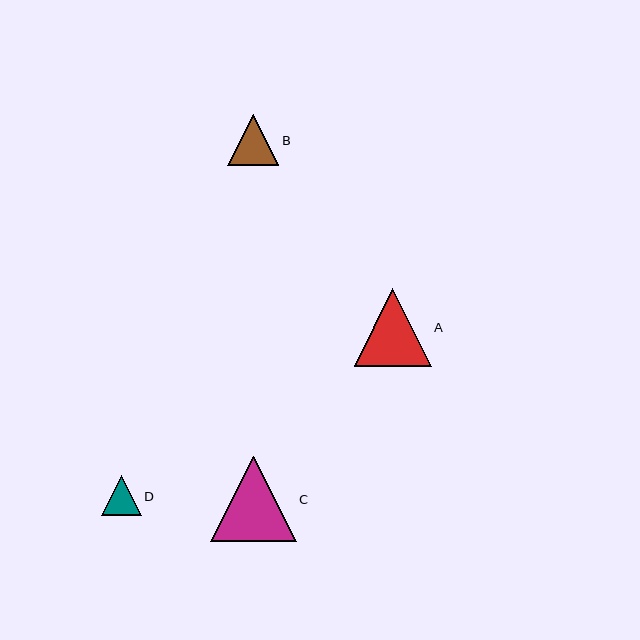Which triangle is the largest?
Triangle C is the largest with a size of approximately 85 pixels.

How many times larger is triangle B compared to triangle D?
Triangle B is approximately 1.3 times the size of triangle D.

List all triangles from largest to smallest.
From largest to smallest: C, A, B, D.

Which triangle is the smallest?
Triangle D is the smallest with a size of approximately 40 pixels.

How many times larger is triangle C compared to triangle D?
Triangle C is approximately 2.1 times the size of triangle D.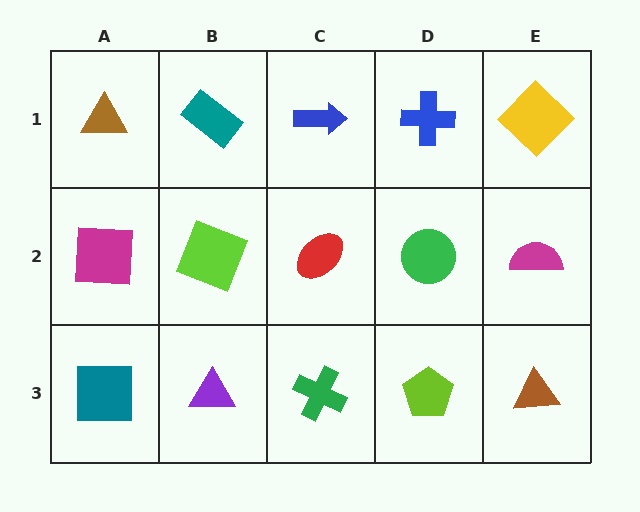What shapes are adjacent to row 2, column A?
A brown triangle (row 1, column A), a teal square (row 3, column A), a lime square (row 2, column B).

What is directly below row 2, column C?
A green cross.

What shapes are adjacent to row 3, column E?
A magenta semicircle (row 2, column E), a lime pentagon (row 3, column D).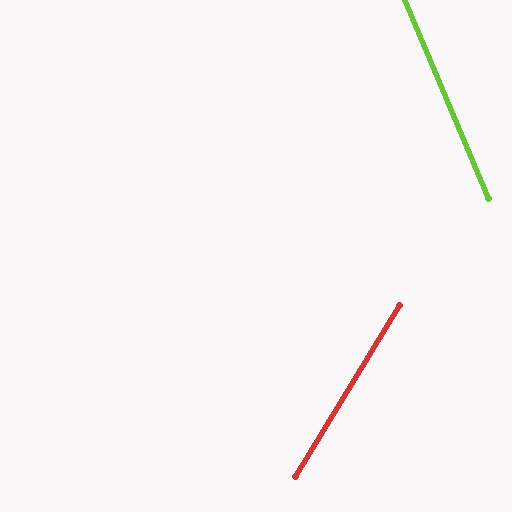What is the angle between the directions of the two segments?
Approximately 54 degrees.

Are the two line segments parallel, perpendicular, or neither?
Neither parallel nor perpendicular — they differ by about 54°.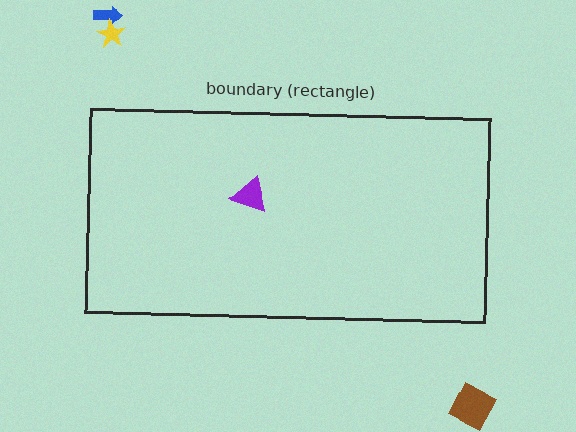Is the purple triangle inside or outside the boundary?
Inside.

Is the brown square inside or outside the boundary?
Outside.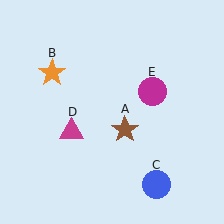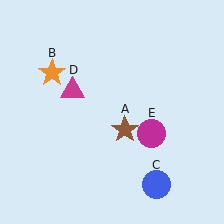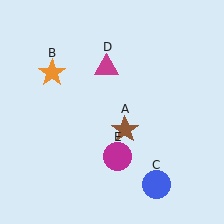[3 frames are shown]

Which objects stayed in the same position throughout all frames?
Brown star (object A) and orange star (object B) and blue circle (object C) remained stationary.